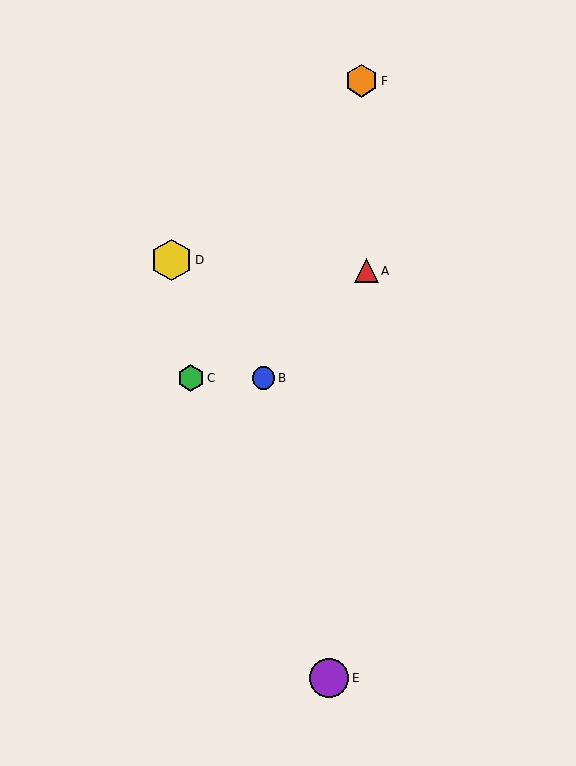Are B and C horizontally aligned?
Yes, both are at y≈378.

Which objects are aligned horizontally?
Objects B, C are aligned horizontally.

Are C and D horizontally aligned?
No, C is at y≈378 and D is at y≈260.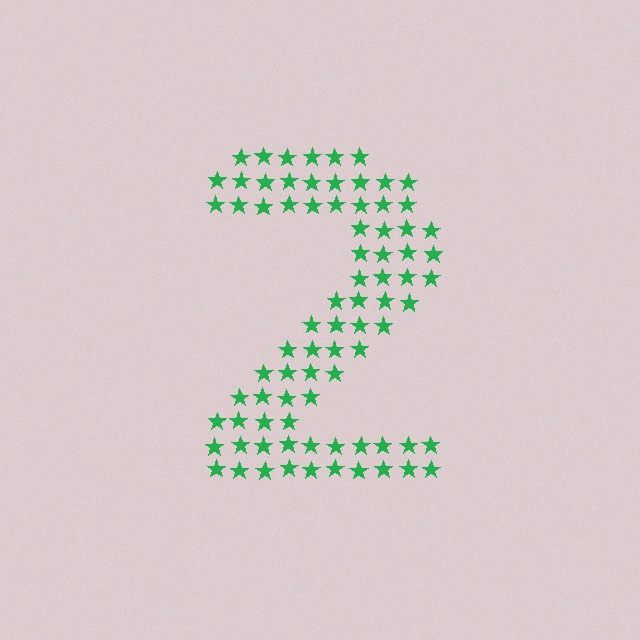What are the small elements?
The small elements are stars.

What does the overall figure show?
The overall figure shows the digit 2.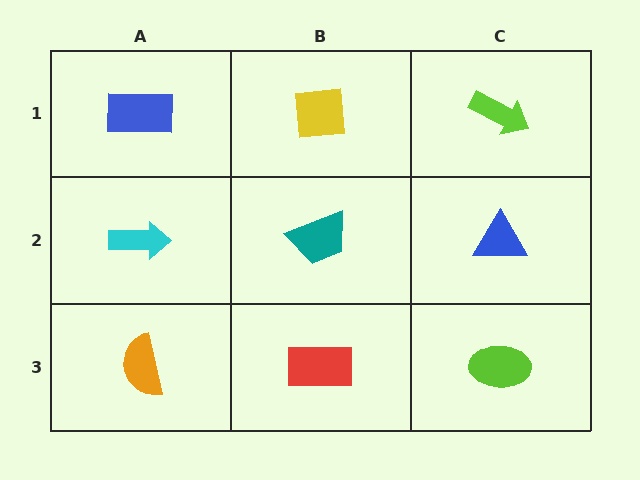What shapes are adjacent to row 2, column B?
A yellow square (row 1, column B), a red rectangle (row 3, column B), a cyan arrow (row 2, column A), a blue triangle (row 2, column C).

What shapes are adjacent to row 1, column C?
A blue triangle (row 2, column C), a yellow square (row 1, column B).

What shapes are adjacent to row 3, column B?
A teal trapezoid (row 2, column B), an orange semicircle (row 3, column A), a lime ellipse (row 3, column C).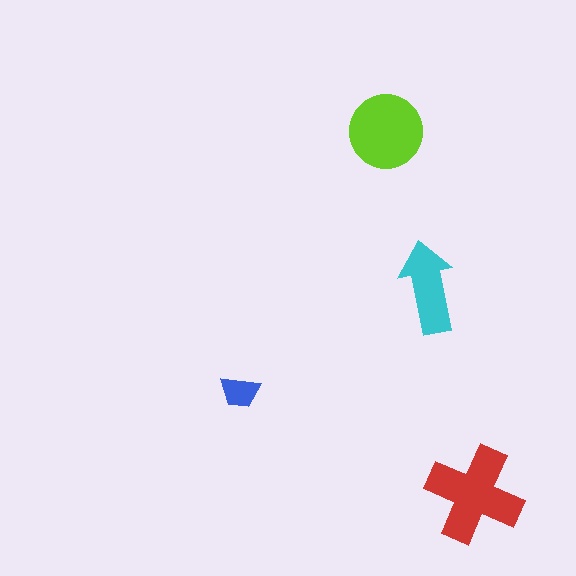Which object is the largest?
The red cross.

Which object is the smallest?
The blue trapezoid.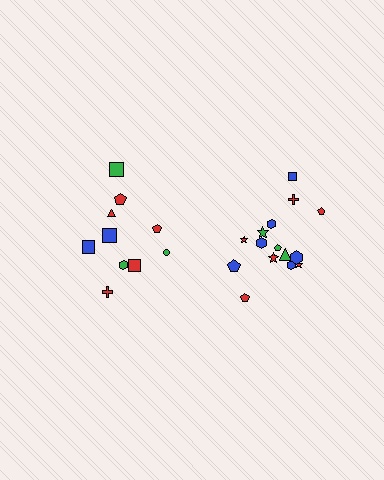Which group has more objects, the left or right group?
The right group.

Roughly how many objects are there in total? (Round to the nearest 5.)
Roughly 25 objects in total.